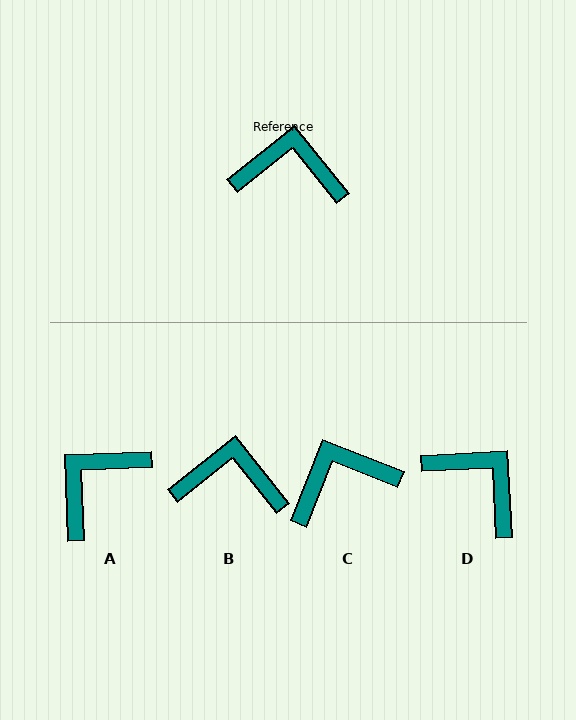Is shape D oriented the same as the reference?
No, it is off by about 36 degrees.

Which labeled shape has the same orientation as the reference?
B.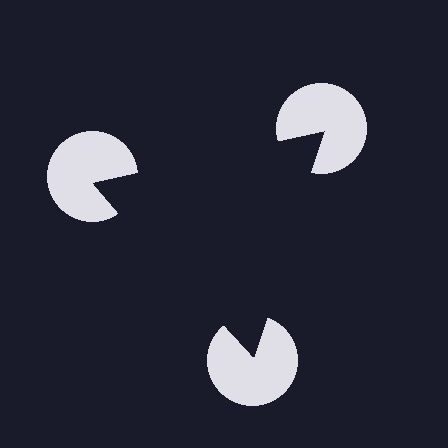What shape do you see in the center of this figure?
An illusory triangle — its edges are inferred from the aligned wedge cuts in the pac-man discs, not physically drawn.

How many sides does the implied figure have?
3 sides.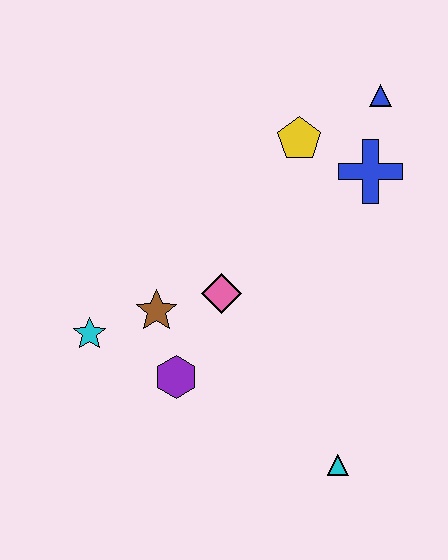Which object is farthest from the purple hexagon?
The blue triangle is farthest from the purple hexagon.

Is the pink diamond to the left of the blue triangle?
Yes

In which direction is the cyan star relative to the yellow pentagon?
The cyan star is to the left of the yellow pentagon.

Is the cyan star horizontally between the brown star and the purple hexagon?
No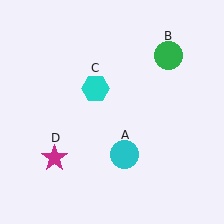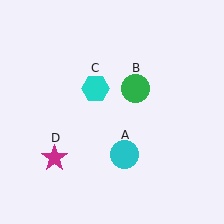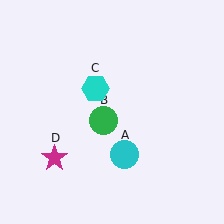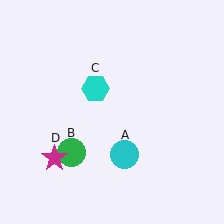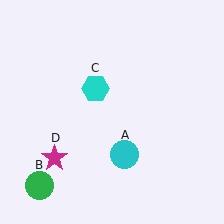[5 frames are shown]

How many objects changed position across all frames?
1 object changed position: green circle (object B).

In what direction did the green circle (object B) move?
The green circle (object B) moved down and to the left.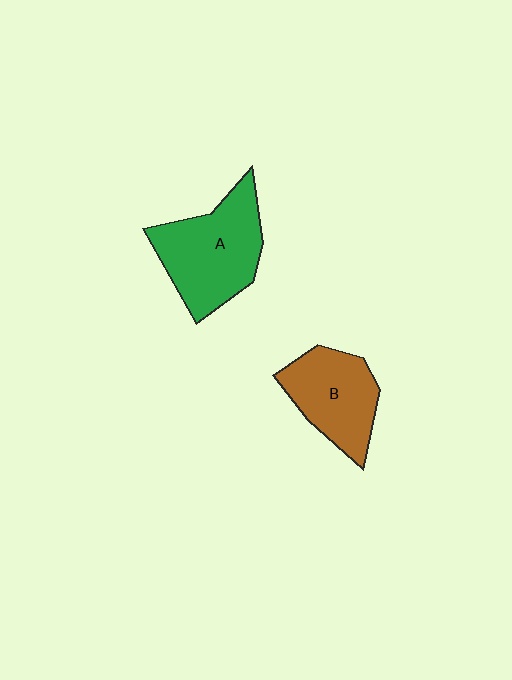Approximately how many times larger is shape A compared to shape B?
Approximately 1.3 times.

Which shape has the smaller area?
Shape B (brown).